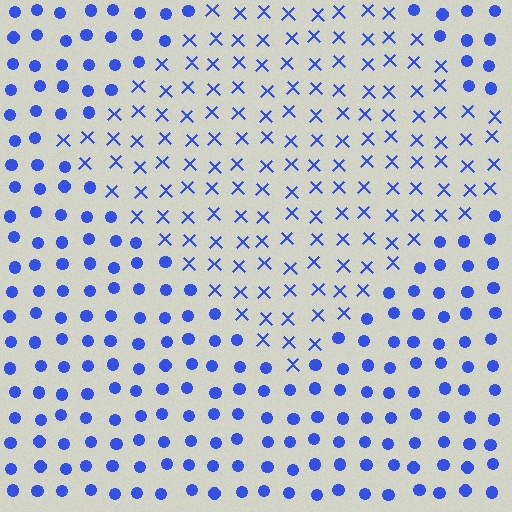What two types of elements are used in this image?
The image uses X marks inside the diamond region and circles outside it.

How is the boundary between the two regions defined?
The boundary is defined by a change in element shape: X marks inside vs. circles outside. All elements share the same color and spacing.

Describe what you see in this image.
The image is filled with small blue elements arranged in a uniform grid. A diamond-shaped region contains X marks, while the surrounding area contains circles. The boundary is defined purely by the change in element shape.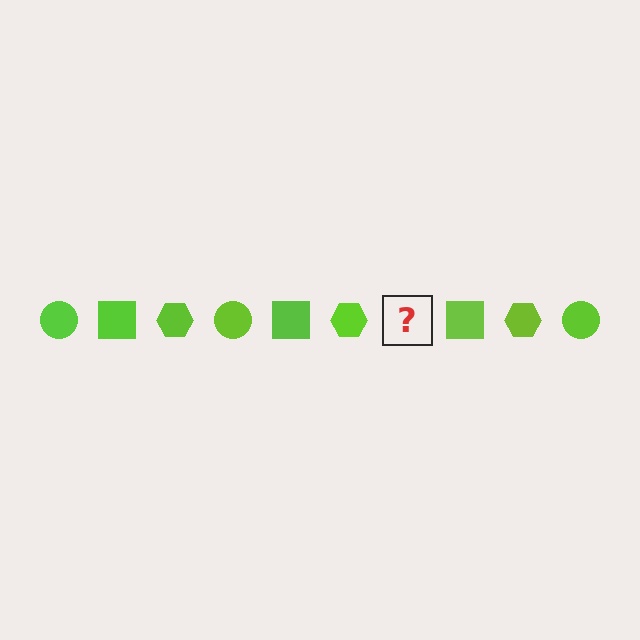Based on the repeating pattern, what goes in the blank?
The blank should be a lime circle.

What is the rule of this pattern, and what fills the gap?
The rule is that the pattern cycles through circle, square, hexagon shapes in lime. The gap should be filled with a lime circle.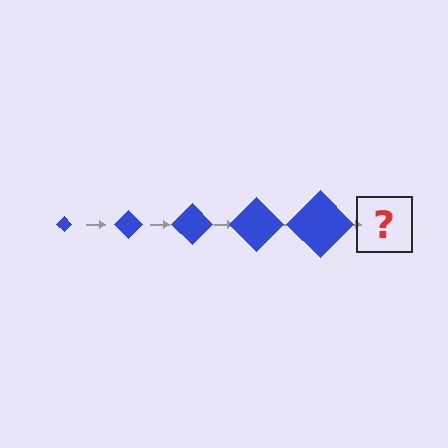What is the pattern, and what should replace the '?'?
The pattern is that the diamond gets progressively larger each step. The '?' should be a blue diamond, larger than the previous one.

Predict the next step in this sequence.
The next step is a blue diamond, larger than the previous one.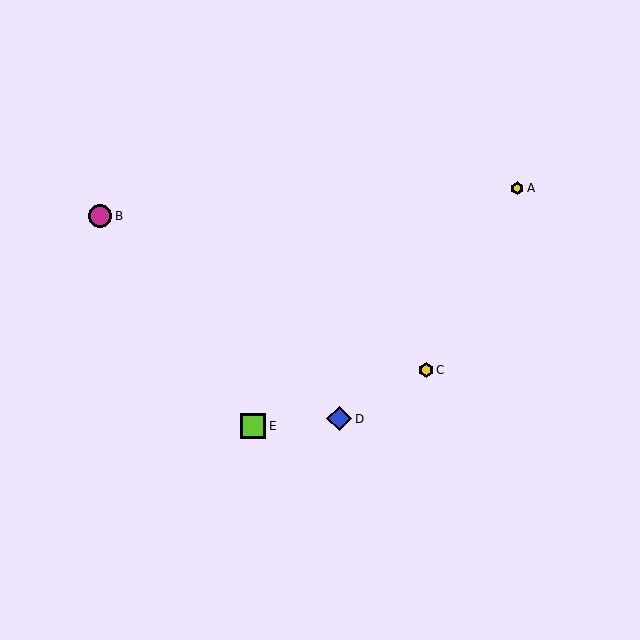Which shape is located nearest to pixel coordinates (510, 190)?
The yellow hexagon (labeled A) at (517, 188) is nearest to that location.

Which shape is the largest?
The lime square (labeled E) is the largest.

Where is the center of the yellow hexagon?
The center of the yellow hexagon is at (426, 370).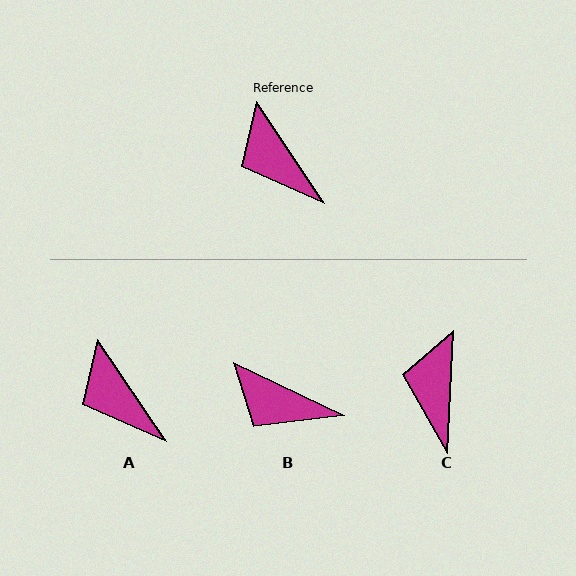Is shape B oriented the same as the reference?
No, it is off by about 31 degrees.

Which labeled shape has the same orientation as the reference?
A.